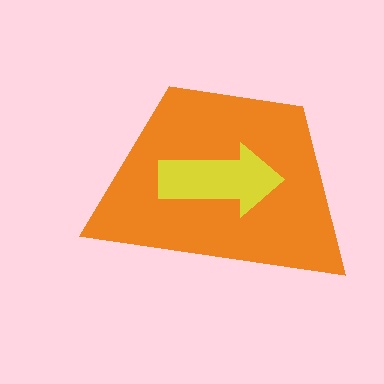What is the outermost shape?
The orange trapezoid.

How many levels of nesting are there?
2.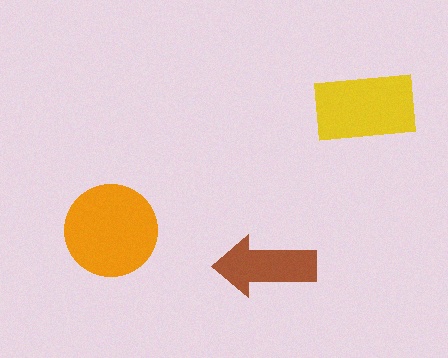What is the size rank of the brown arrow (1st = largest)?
3rd.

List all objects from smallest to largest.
The brown arrow, the yellow rectangle, the orange circle.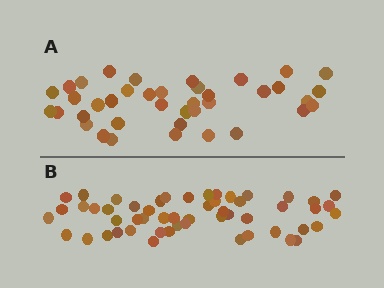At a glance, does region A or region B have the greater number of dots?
Region B (the bottom region) has more dots.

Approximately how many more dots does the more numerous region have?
Region B has approximately 15 more dots than region A.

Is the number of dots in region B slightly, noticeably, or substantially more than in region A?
Region B has noticeably more, but not dramatically so. The ratio is roughly 1.4 to 1.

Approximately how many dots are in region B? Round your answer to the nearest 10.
About 50 dots. (The exact count is 54, which rounds to 50.)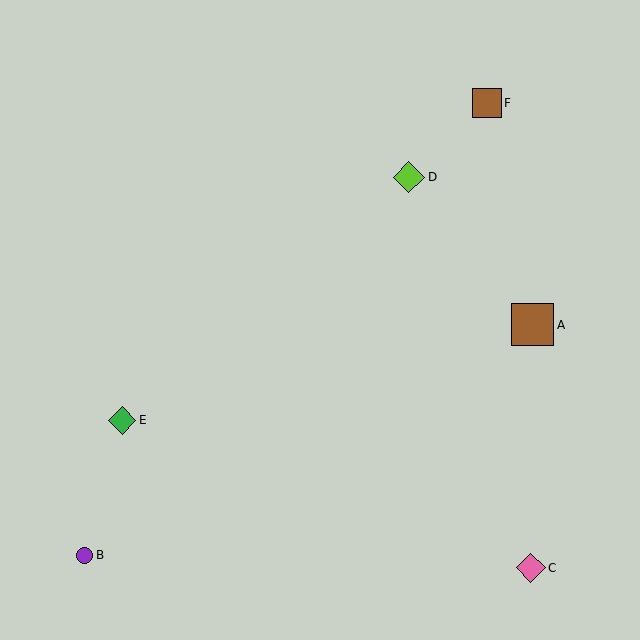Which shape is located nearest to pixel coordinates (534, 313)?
The brown square (labeled A) at (532, 325) is nearest to that location.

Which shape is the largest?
The brown square (labeled A) is the largest.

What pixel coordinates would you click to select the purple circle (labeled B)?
Click at (85, 555) to select the purple circle B.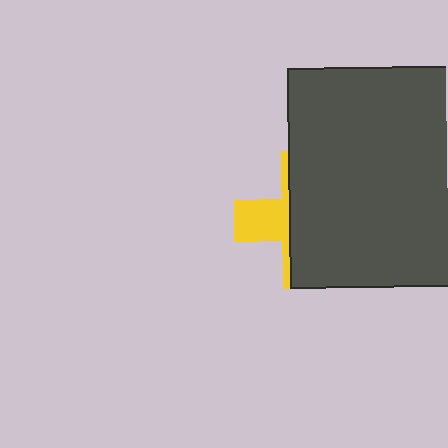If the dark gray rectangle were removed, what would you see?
You would see the complete yellow cross.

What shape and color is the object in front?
The object in front is a dark gray rectangle.